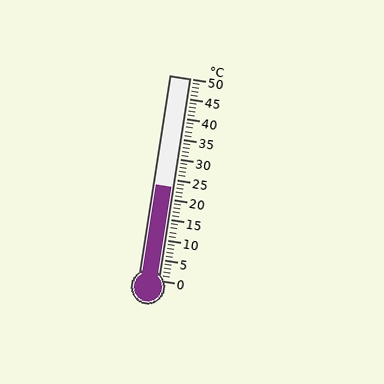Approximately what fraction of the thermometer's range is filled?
The thermometer is filled to approximately 45% of its range.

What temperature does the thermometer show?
The thermometer shows approximately 23°C.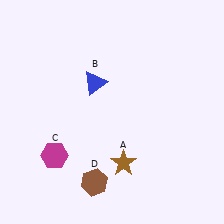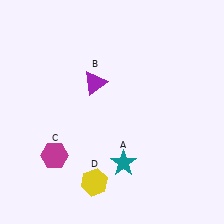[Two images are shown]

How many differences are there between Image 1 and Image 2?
There are 3 differences between the two images.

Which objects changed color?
A changed from brown to teal. B changed from blue to purple. D changed from brown to yellow.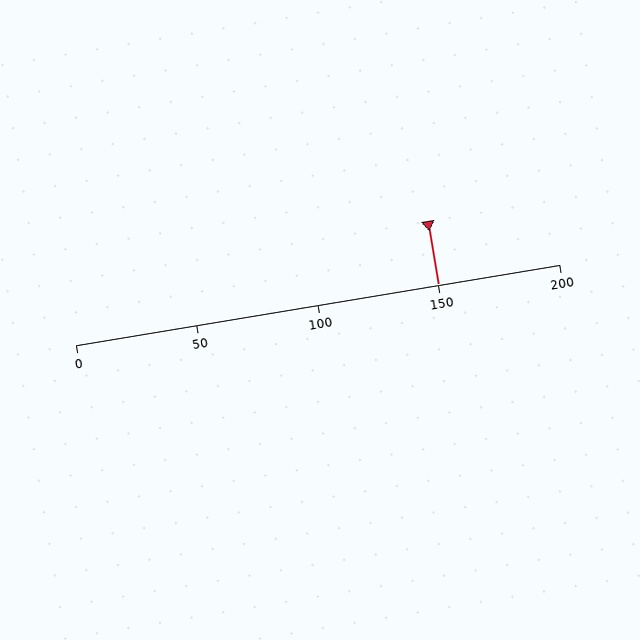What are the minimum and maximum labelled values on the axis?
The axis runs from 0 to 200.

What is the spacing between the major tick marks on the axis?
The major ticks are spaced 50 apart.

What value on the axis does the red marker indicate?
The marker indicates approximately 150.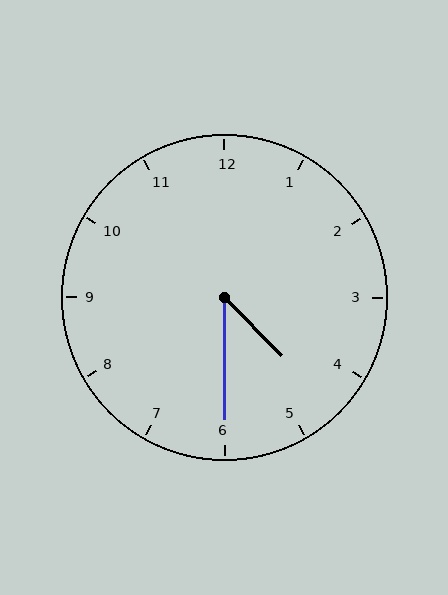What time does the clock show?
4:30.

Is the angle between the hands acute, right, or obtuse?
It is acute.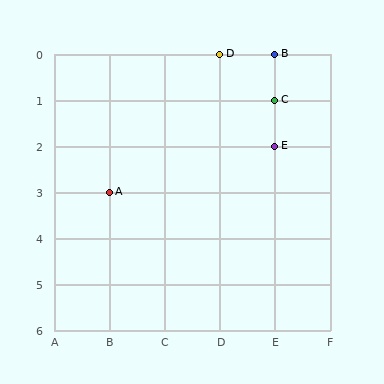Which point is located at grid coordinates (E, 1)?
Point C is at (E, 1).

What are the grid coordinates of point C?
Point C is at grid coordinates (E, 1).